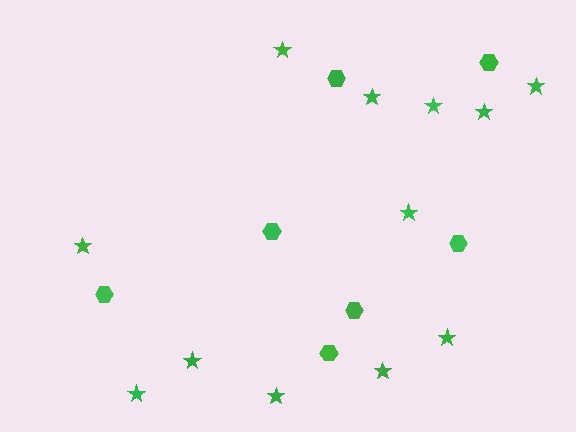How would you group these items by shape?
There are 2 groups: one group of hexagons (7) and one group of stars (12).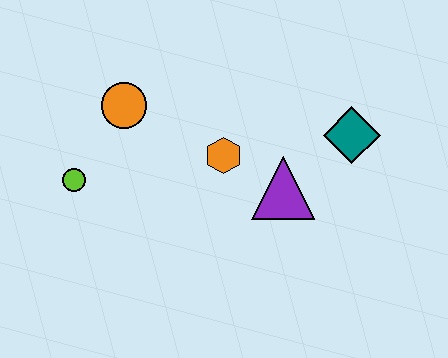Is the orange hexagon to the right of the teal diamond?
No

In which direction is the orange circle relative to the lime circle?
The orange circle is above the lime circle.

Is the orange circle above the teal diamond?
Yes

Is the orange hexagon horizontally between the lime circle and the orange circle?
No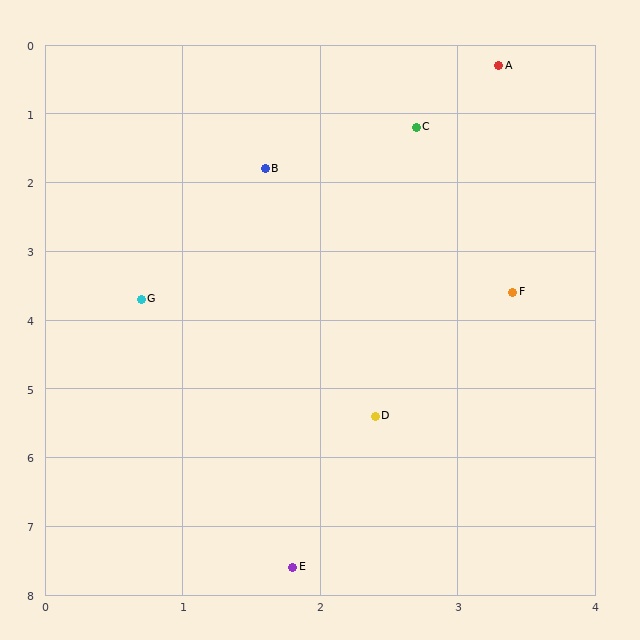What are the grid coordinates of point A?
Point A is at approximately (3.3, 0.3).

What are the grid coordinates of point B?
Point B is at approximately (1.6, 1.8).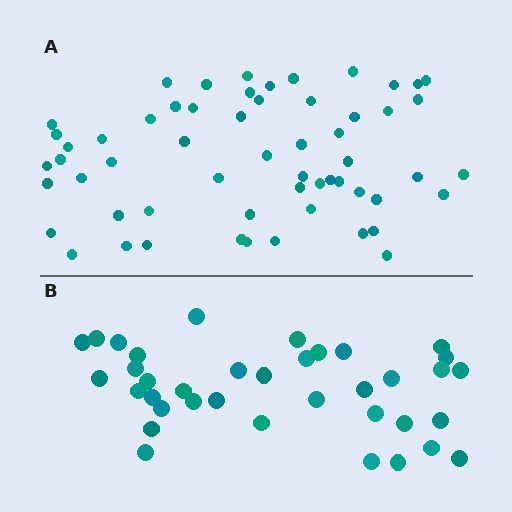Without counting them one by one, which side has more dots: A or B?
Region A (the top region) has more dots.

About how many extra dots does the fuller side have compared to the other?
Region A has approximately 20 more dots than region B.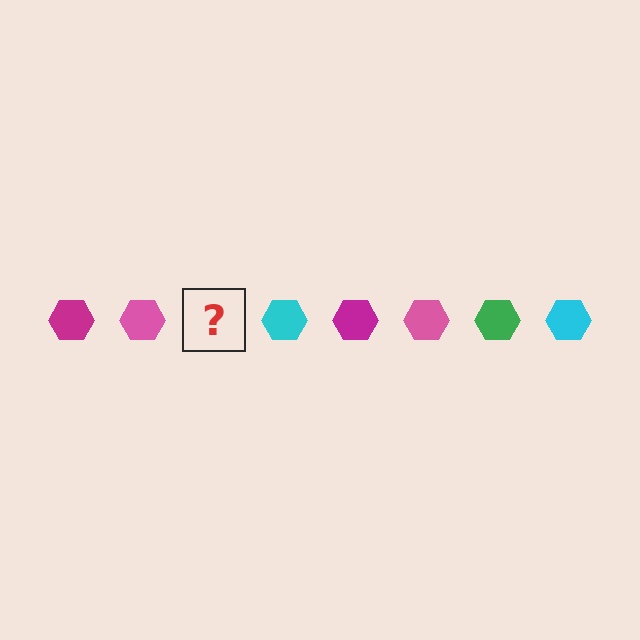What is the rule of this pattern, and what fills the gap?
The rule is that the pattern cycles through magenta, pink, green, cyan hexagons. The gap should be filled with a green hexagon.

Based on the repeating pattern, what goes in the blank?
The blank should be a green hexagon.